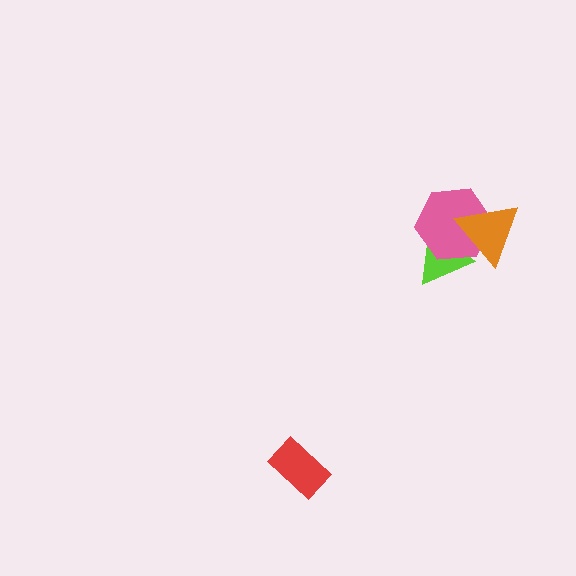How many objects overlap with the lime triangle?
2 objects overlap with the lime triangle.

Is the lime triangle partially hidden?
Yes, it is partially covered by another shape.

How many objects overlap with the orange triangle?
2 objects overlap with the orange triangle.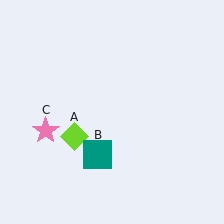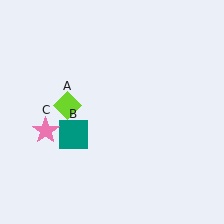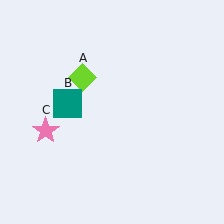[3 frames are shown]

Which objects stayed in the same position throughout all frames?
Pink star (object C) remained stationary.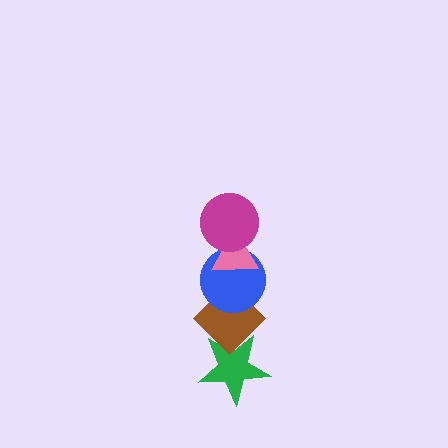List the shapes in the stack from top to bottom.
From top to bottom: the magenta circle, the pink triangle, the blue circle, the brown diamond, the green star.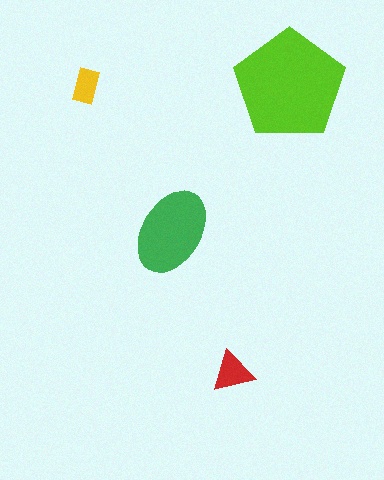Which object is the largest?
The lime pentagon.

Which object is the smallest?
The yellow rectangle.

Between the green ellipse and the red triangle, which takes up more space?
The green ellipse.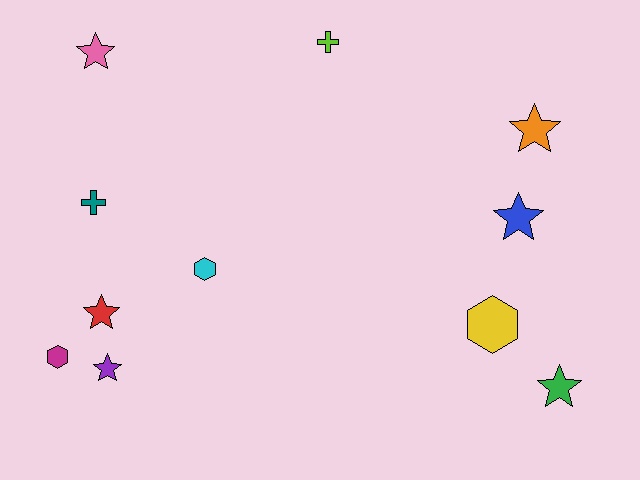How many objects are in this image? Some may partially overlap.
There are 11 objects.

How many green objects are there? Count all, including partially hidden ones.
There is 1 green object.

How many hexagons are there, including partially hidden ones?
There are 3 hexagons.